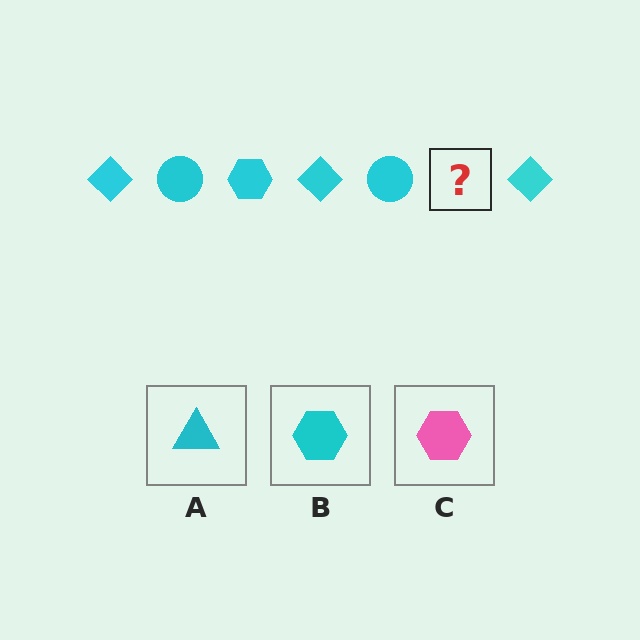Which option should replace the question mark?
Option B.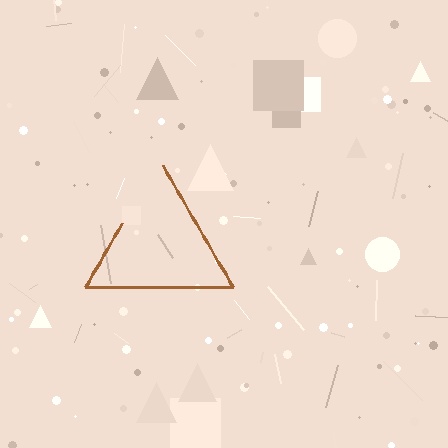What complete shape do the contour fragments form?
The contour fragments form a triangle.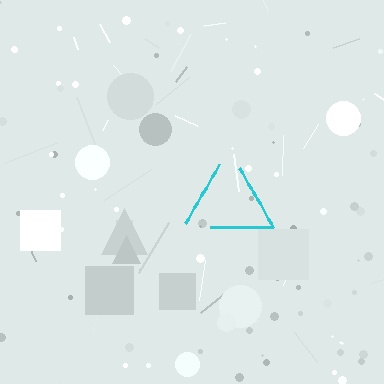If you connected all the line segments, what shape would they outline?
They would outline a triangle.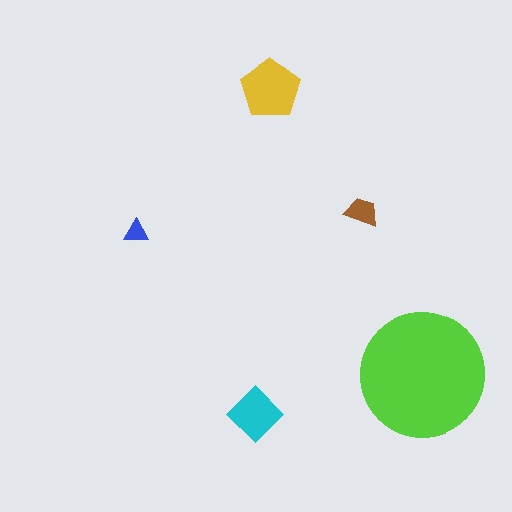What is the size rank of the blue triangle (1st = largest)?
5th.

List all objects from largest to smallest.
The lime circle, the yellow pentagon, the cyan diamond, the brown trapezoid, the blue triangle.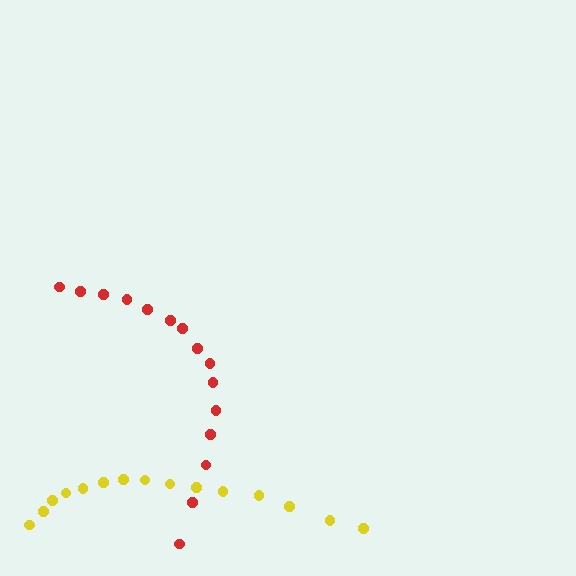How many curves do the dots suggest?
There are 2 distinct paths.